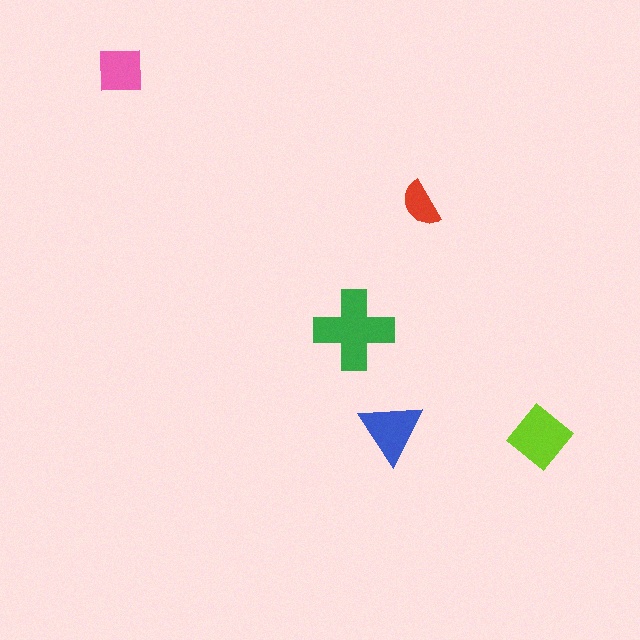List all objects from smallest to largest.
The red semicircle, the pink square, the blue triangle, the lime diamond, the green cross.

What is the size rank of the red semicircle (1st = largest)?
5th.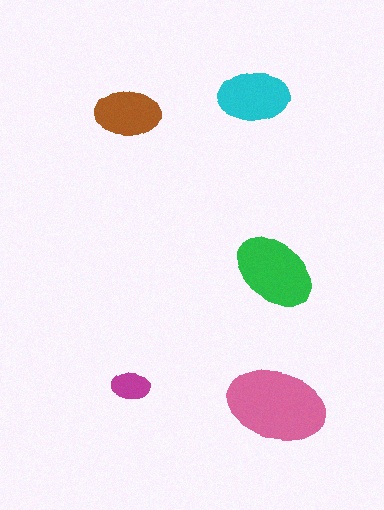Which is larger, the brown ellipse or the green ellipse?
The green one.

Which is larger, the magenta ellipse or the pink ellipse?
The pink one.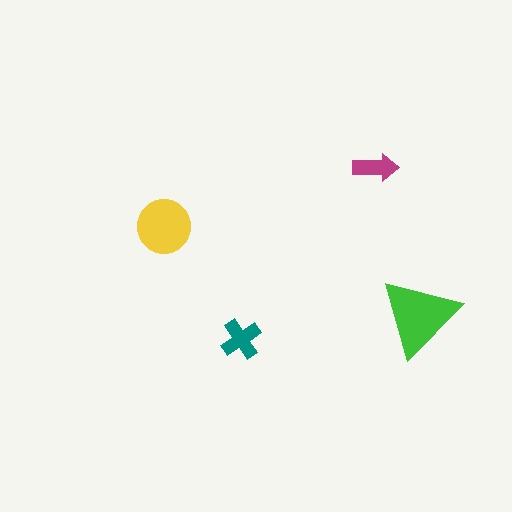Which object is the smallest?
The magenta arrow.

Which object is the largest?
The green triangle.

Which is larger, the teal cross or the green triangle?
The green triangle.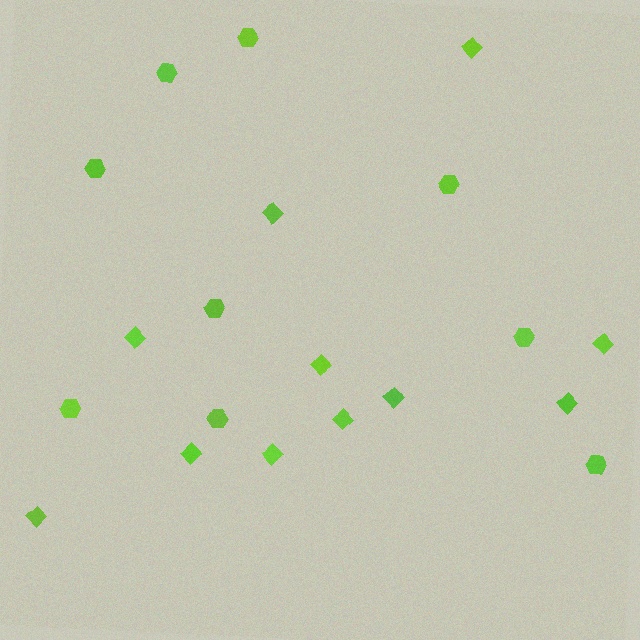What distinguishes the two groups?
There are 2 groups: one group of hexagons (9) and one group of diamonds (11).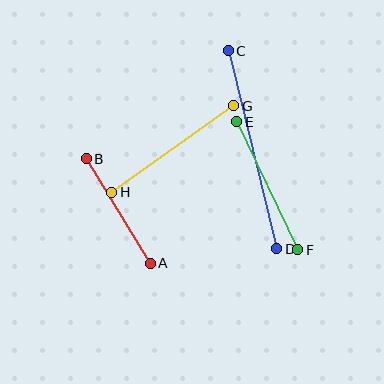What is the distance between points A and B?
The distance is approximately 122 pixels.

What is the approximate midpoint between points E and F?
The midpoint is at approximately (267, 186) pixels.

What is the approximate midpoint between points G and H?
The midpoint is at approximately (173, 149) pixels.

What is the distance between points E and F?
The distance is approximately 141 pixels.